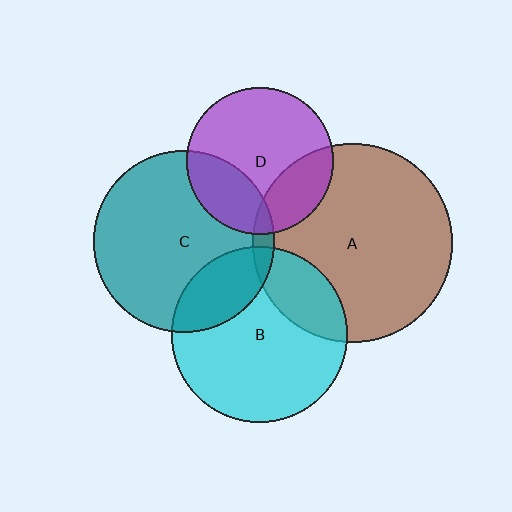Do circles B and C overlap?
Yes.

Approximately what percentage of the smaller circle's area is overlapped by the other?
Approximately 20%.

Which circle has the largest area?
Circle A (brown).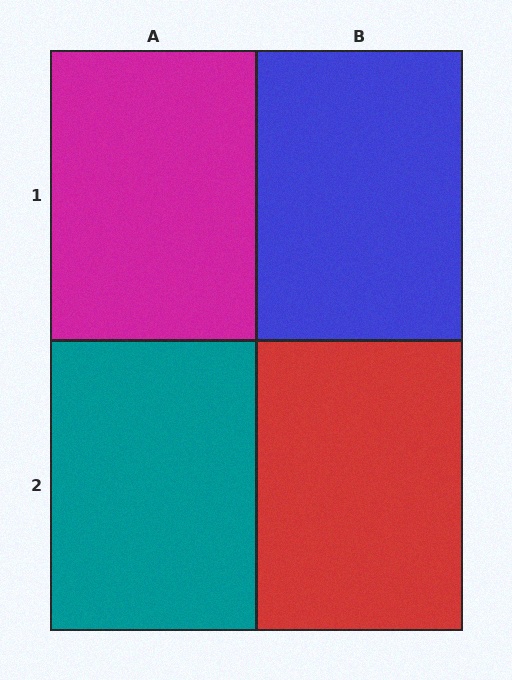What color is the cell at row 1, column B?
Blue.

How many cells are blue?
1 cell is blue.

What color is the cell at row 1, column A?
Magenta.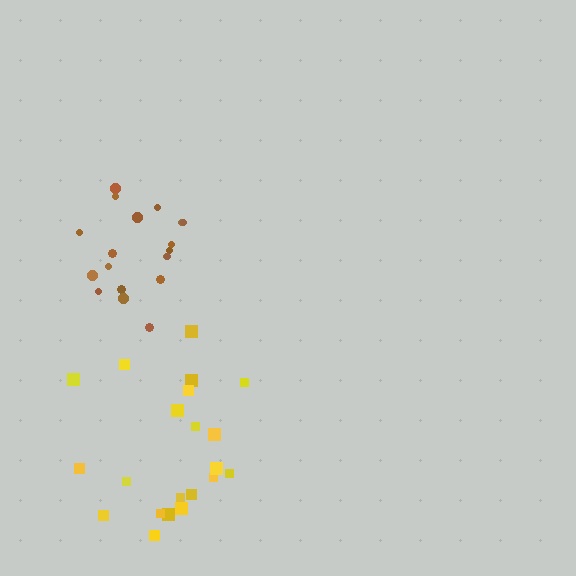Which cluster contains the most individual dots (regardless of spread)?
Yellow (21).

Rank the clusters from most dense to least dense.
brown, yellow.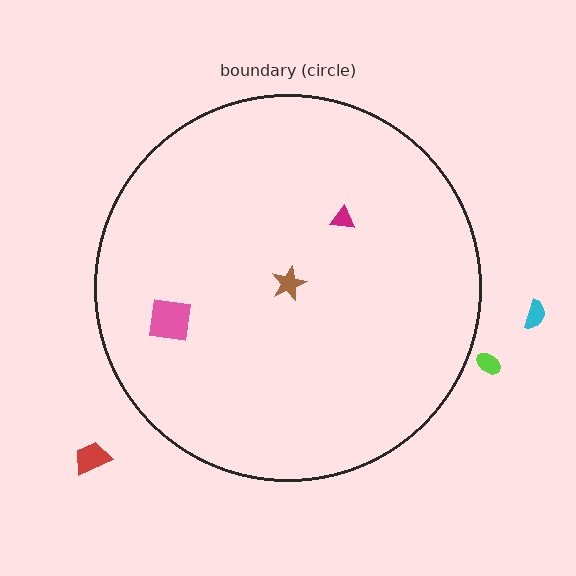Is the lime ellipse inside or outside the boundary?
Outside.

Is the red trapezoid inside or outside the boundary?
Outside.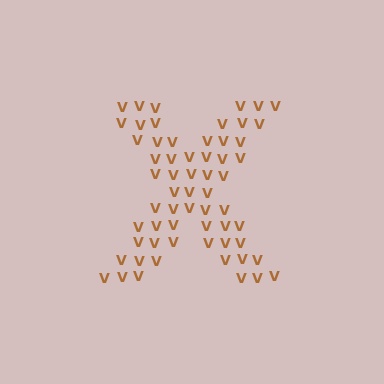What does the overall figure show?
The overall figure shows the letter X.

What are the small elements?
The small elements are letter V's.